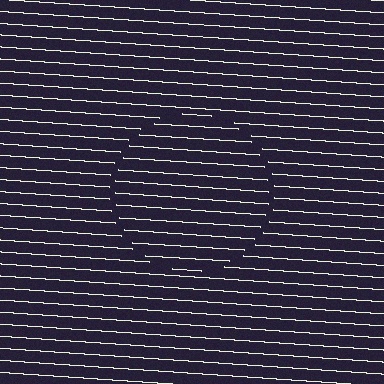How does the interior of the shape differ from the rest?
The interior of the shape contains the same grating, shifted by half a period — the contour is defined by the phase discontinuity where line-ends from the inner and outer gratings abut.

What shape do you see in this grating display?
An illusory circle. The interior of the shape contains the same grating, shifted by half a period — the contour is defined by the phase discontinuity where line-ends from the inner and outer gratings abut.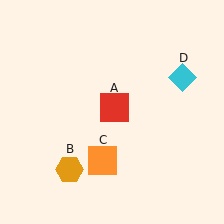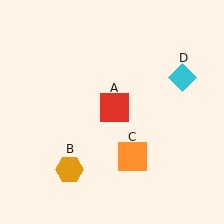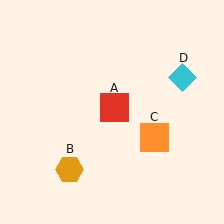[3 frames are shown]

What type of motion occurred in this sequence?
The orange square (object C) rotated counterclockwise around the center of the scene.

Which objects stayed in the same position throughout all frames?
Red square (object A) and orange hexagon (object B) and cyan diamond (object D) remained stationary.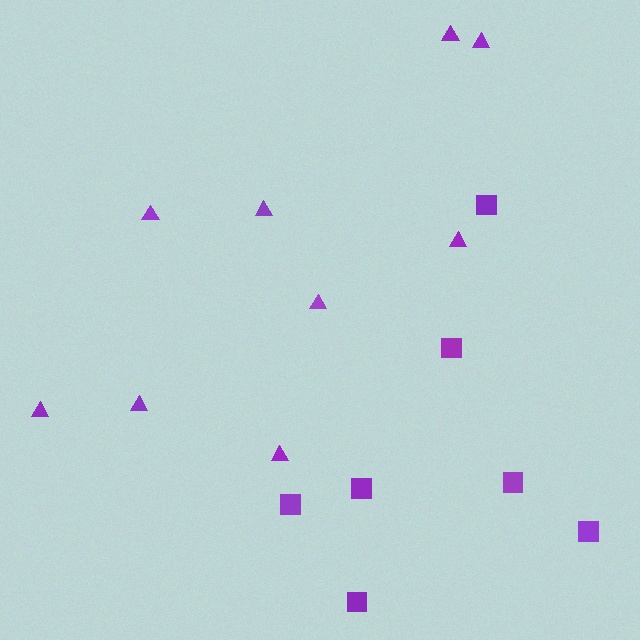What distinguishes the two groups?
There are 2 groups: one group of triangles (9) and one group of squares (7).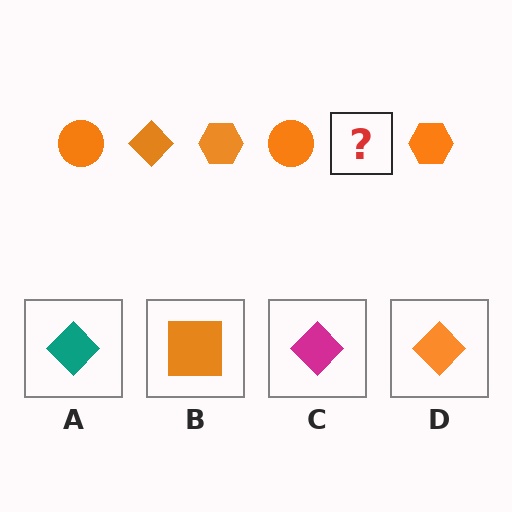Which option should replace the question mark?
Option D.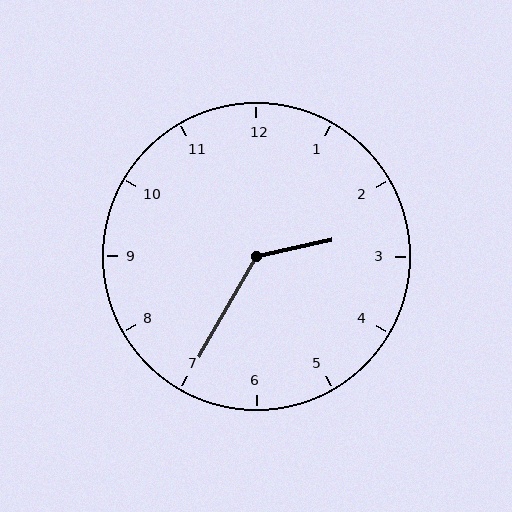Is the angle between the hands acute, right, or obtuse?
It is obtuse.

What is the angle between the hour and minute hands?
Approximately 132 degrees.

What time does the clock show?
2:35.